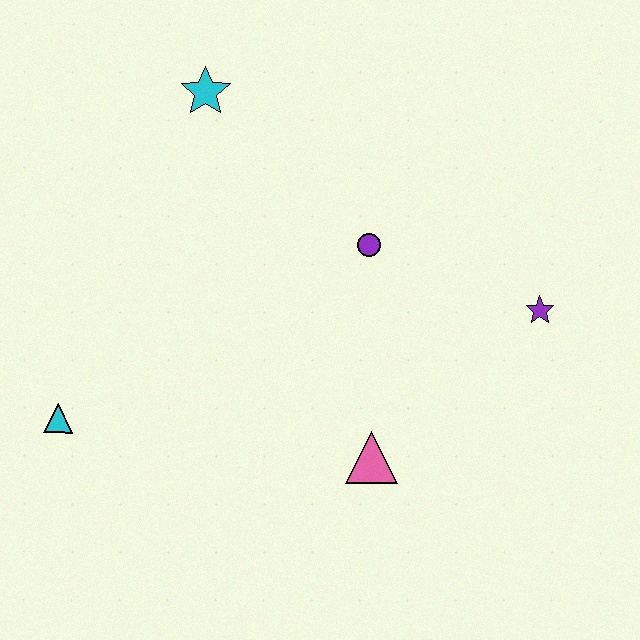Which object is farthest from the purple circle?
The cyan triangle is farthest from the purple circle.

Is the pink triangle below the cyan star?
Yes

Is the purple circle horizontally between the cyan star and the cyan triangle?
No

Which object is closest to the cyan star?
The purple circle is closest to the cyan star.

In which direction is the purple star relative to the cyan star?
The purple star is to the right of the cyan star.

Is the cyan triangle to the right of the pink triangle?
No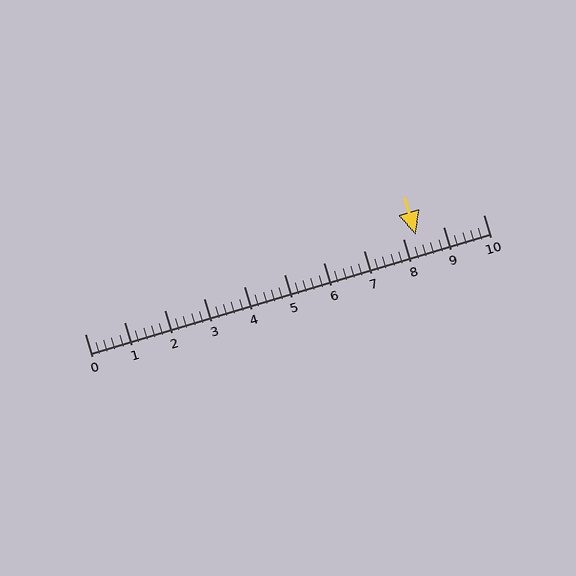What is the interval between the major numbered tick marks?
The major tick marks are spaced 1 units apart.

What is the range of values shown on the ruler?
The ruler shows values from 0 to 10.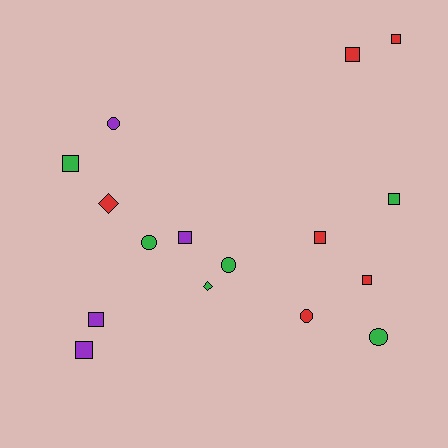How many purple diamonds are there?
There are no purple diamonds.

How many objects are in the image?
There are 16 objects.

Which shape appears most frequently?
Square, with 9 objects.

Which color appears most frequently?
Green, with 6 objects.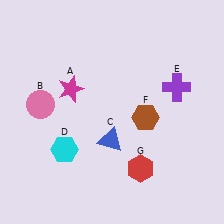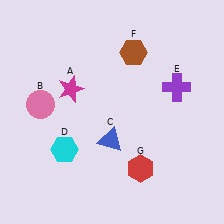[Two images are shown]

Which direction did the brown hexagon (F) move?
The brown hexagon (F) moved up.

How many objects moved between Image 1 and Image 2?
1 object moved between the two images.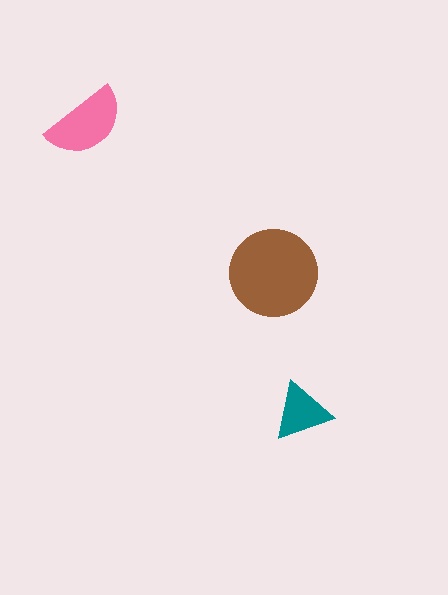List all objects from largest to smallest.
The brown circle, the pink semicircle, the teal triangle.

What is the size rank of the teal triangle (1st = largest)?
3rd.